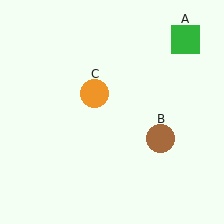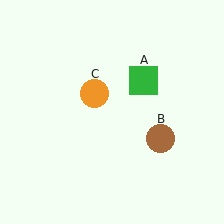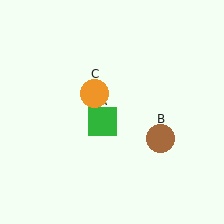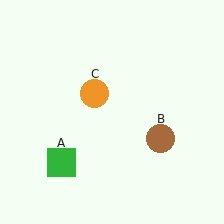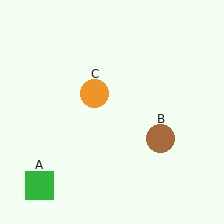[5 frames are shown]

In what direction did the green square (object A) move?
The green square (object A) moved down and to the left.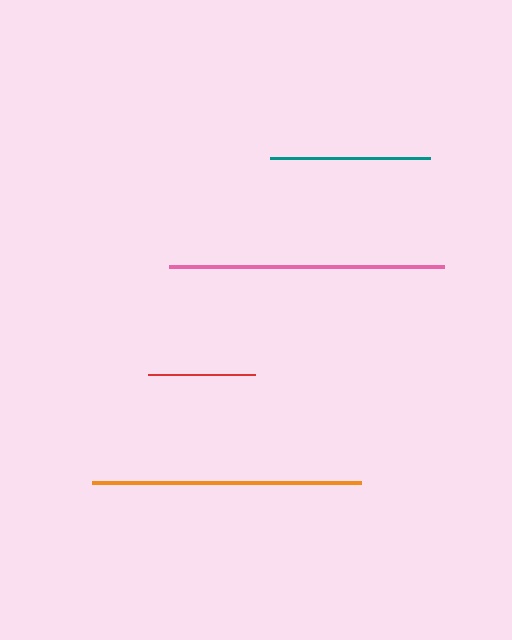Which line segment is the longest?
The pink line is the longest at approximately 274 pixels.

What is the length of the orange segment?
The orange segment is approximately 270 pixels long.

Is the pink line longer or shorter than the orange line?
The pink line is longer than the orange line.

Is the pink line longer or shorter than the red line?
The pink line is longer than the red line.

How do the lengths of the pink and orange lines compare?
The pink and orange lines are approximately the same length.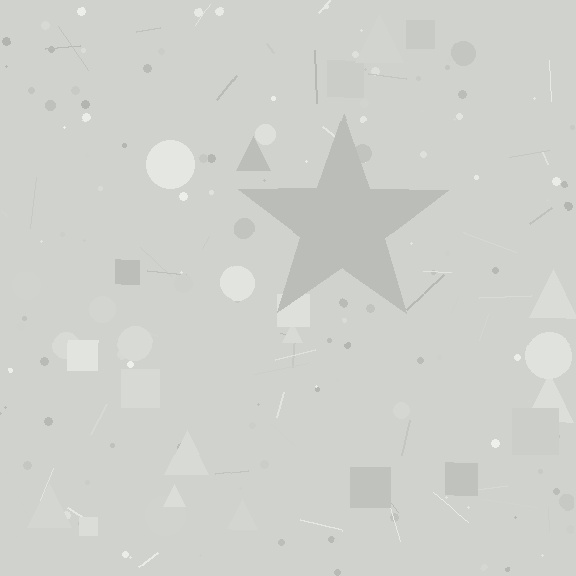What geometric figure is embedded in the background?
A star is embedded in the background.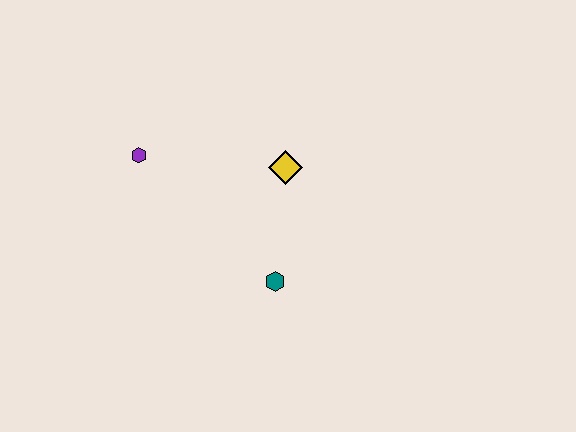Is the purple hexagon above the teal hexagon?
Yes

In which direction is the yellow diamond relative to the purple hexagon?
The yellow diamond is to the right of the purple hexagon.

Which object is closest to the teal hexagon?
The yellow diamond is closest to the teal hexagon.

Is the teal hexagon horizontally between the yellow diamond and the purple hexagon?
Yes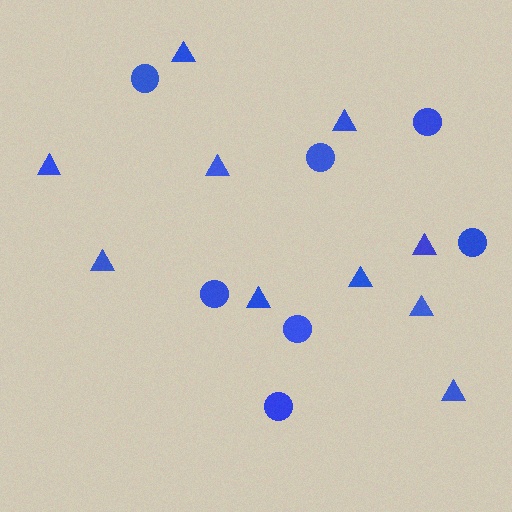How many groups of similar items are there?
There are 2 groups: one group of triangles (10) and one group of circles (7).